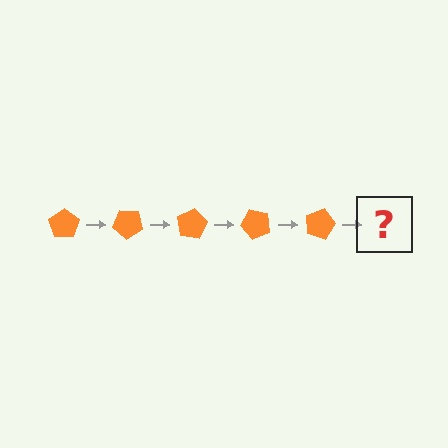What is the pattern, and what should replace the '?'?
The pattern is that the pentagon rotates 40 degrees each step. The '?' should be an orange pentagon rotated 200 degrees.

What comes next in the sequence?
The next element should be an orange pentagon rotated 200 degrees.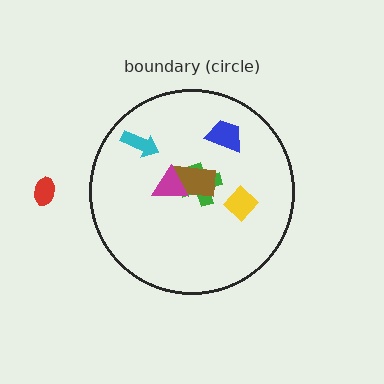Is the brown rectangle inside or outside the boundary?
Inside.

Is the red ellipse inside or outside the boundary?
Outside.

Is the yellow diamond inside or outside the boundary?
Inside.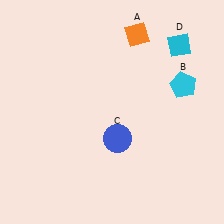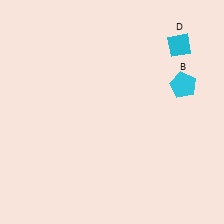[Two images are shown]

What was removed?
The orange diamond (A), the blue circle (C) were removed in Image 2.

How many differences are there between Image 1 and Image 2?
There are 2 differences between the two images.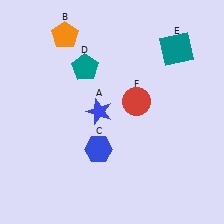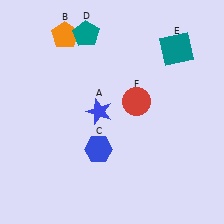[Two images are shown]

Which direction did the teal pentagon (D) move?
The teal pentagon (D) moved up.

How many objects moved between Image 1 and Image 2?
1 object moved between the two images.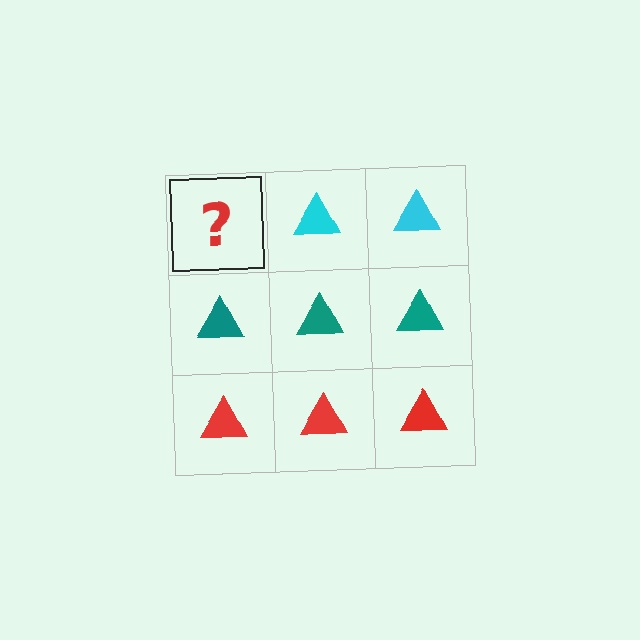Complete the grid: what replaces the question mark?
The question mark should be replaced with a cyan triangle.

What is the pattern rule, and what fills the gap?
The rule is that each row has a consistent color. The gap should be filled with a cyan triangle.